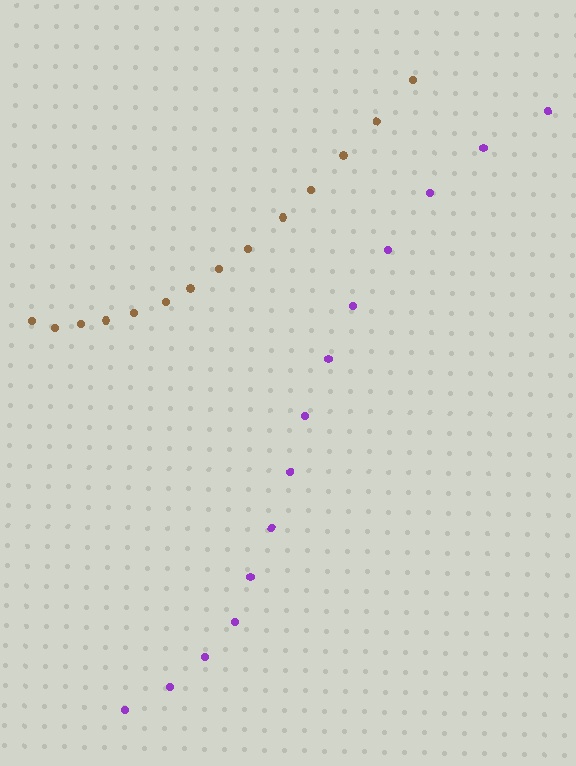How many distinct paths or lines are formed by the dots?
There are 2 distinct paths.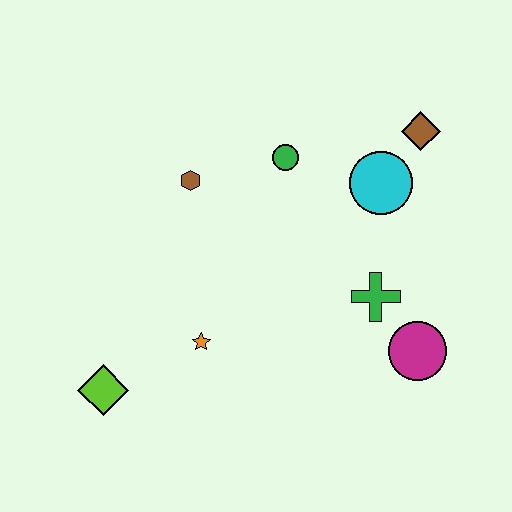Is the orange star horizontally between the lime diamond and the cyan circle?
Yes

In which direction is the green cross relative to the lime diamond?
The green cross is to the right of the lime diamond.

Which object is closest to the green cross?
The magenta circle is closest to the green cross.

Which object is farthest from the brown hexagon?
The magenta circle is farthest from the brown hexagon.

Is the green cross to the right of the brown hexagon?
Yes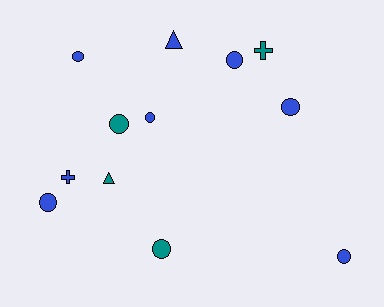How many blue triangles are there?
There is 1 blue triangle.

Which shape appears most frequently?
Circle, with 8 objects.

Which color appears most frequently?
Blue, with 8 objects.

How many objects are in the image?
There are 12 objects.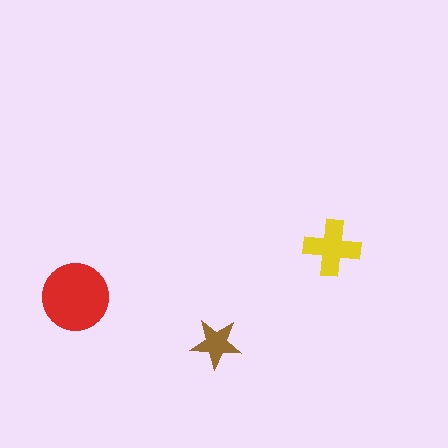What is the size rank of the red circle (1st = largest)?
1st.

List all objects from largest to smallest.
The red circle, the yellow cross, the brown star.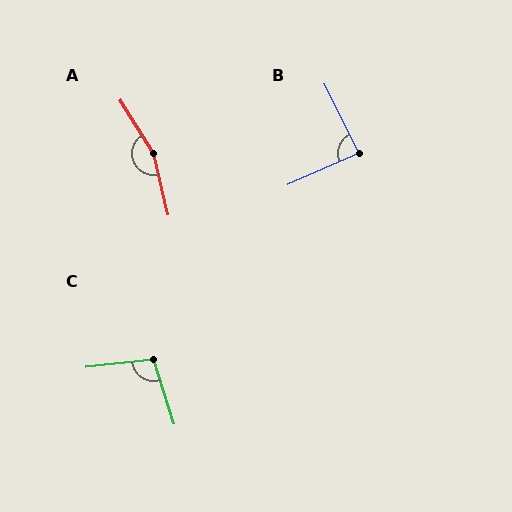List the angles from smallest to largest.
B (87°), C (101°), A (161°).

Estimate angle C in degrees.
Approximately 101 degrees.